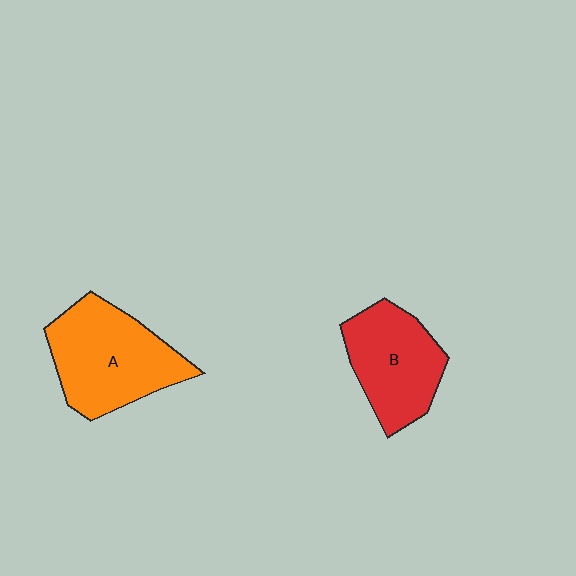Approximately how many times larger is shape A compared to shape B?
Approximately 1.2 times.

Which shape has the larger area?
Shape A (orange).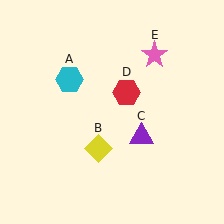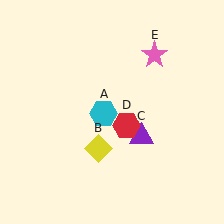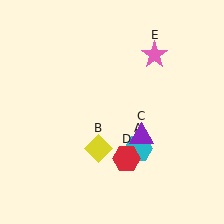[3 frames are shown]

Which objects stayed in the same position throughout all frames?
Yellow diamond (object B) and purple triangle (object C) and pink star (object E) remained stationary.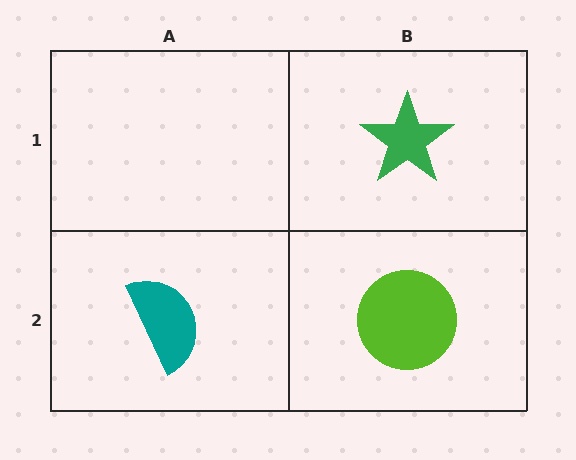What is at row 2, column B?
A lime circle.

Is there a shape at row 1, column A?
No, that cell is empty.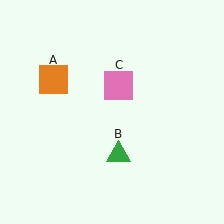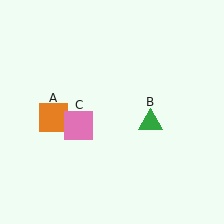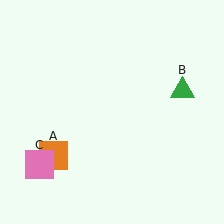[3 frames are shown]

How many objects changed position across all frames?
3 objects changed position: orange square (object A), green triangle (object B), pink square (object C).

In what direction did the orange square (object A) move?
The orange square (object A) moved down.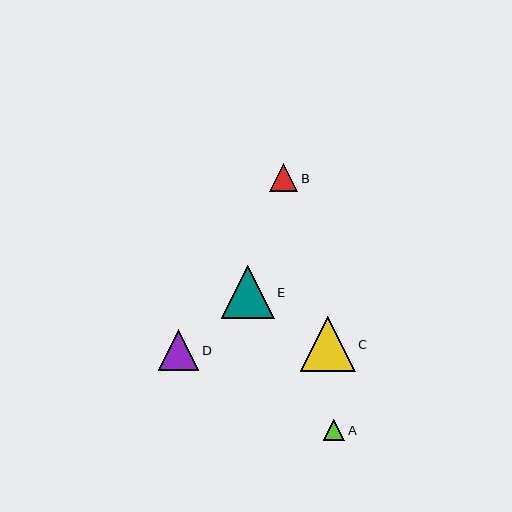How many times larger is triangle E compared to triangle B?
Triangle E is approximately 1.8 times the size of triangle B.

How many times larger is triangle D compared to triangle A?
Triangle D is approximately 1.9 times the size of triangle A.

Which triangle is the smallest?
Triangle A is the smallest with a size of approximately 21 pixels.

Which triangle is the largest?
Triangle C is the largest with a size of approximately 55 pixels.